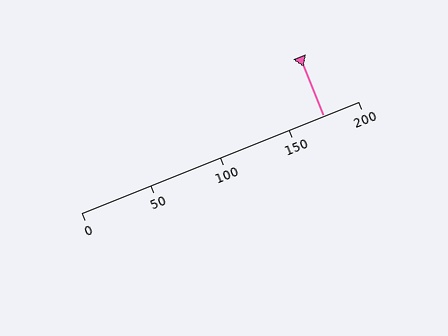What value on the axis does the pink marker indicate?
The marker indicates approximately 175.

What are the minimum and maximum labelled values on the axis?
The axis runs from 0 to 200.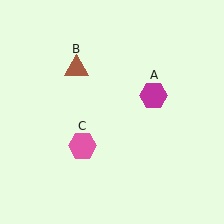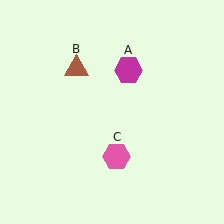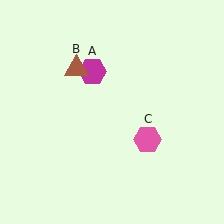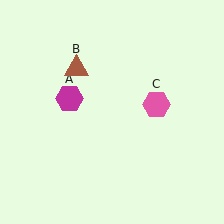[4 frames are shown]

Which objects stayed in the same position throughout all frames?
Brown triangle (object B) remained stationary.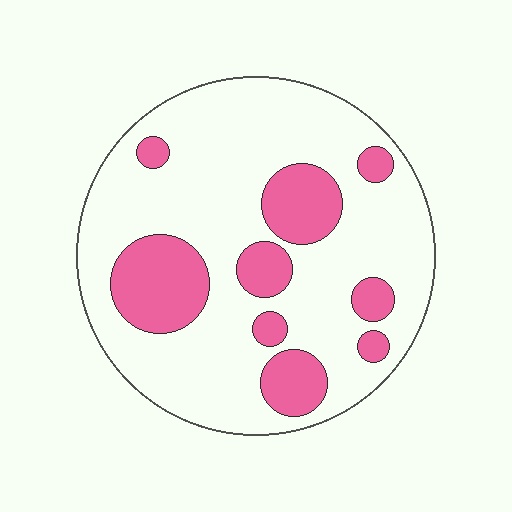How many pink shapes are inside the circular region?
9.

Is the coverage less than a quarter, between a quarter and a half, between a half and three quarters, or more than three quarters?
Less than a quarter.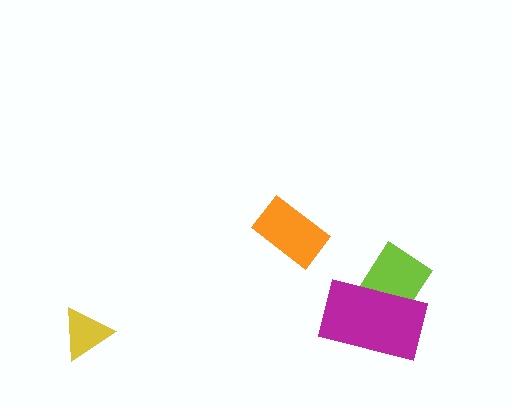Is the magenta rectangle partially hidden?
No, no other shape covers it.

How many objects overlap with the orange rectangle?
0 objects overlap with the orange rectangle.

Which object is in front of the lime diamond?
The magenta rectangle is in front of the lime diamond.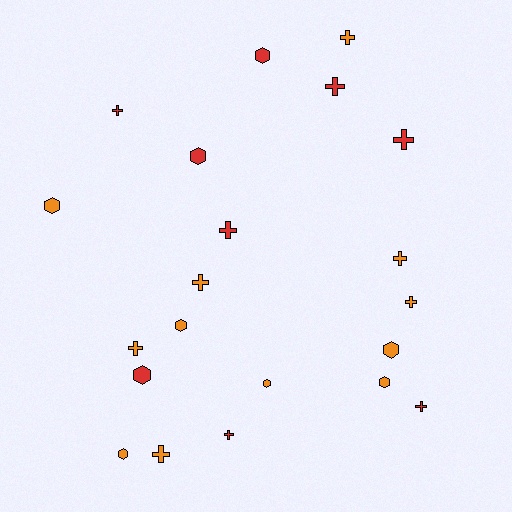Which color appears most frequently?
Orange, with 12 objects.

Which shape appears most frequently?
Cross, with 12 objects.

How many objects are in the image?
There are 21 objects.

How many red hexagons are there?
There are 3 red hexagons.